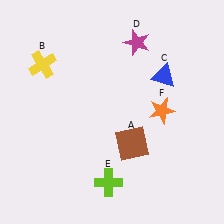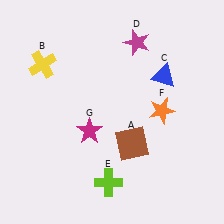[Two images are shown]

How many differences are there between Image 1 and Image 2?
There is 1 difference between the two images.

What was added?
A magenta star (G) was added in Image 2.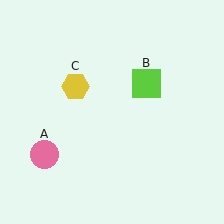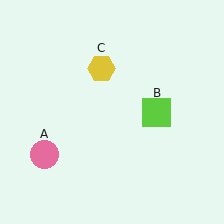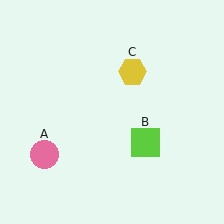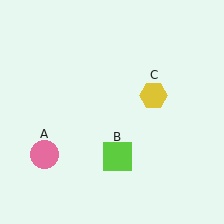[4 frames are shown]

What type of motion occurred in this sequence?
The lime square (object B), yellow hexagon (object C) rotated clockwise around the center of the scene.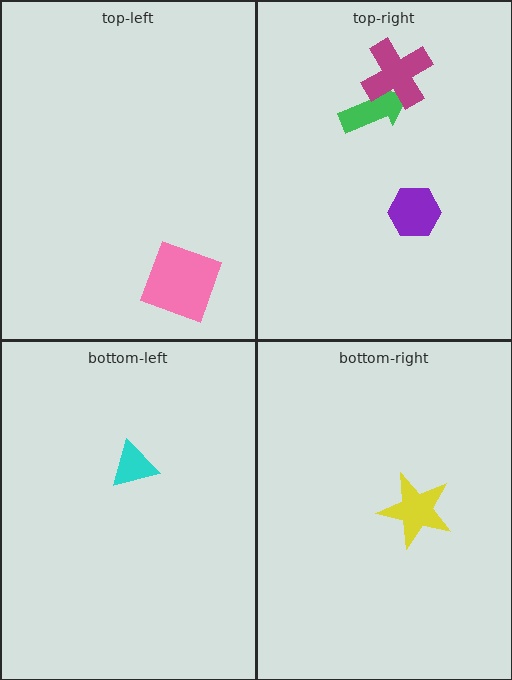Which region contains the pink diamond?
The top-left region.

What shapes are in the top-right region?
The purple hexagon, the green arrow, the magenta cross.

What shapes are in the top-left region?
The pink diamond.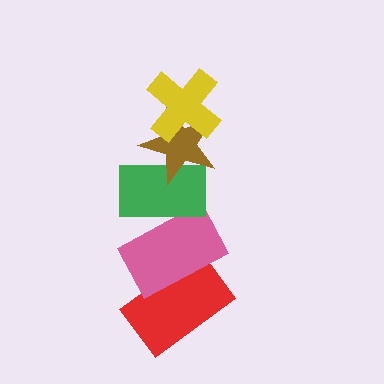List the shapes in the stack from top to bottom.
From top to bottom: the yellow cross, the brown star, the green rectangle, the pink rectangle, the red rectangle.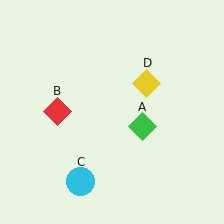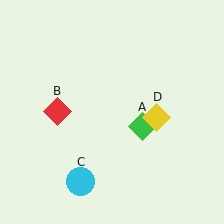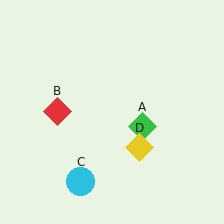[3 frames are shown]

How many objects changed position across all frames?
1 object changed position: yellow diamond (object D).